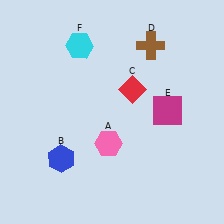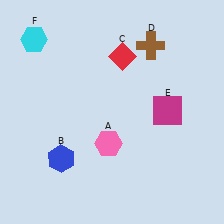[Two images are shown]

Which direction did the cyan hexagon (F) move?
The cyan hexagon (F) moved left.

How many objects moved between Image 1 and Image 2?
2 objects moved between the two images.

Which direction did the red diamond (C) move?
The red diamond (C) moved up.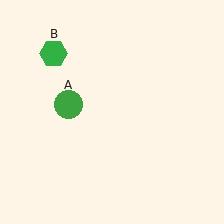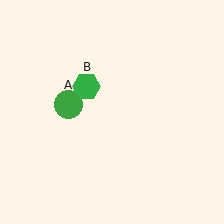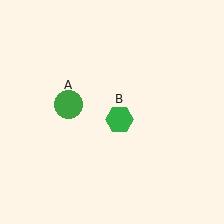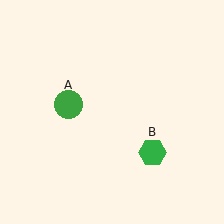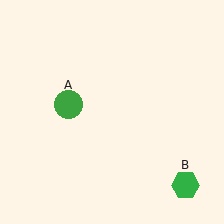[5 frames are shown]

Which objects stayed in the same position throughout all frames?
Green circle (object A) remained stationary.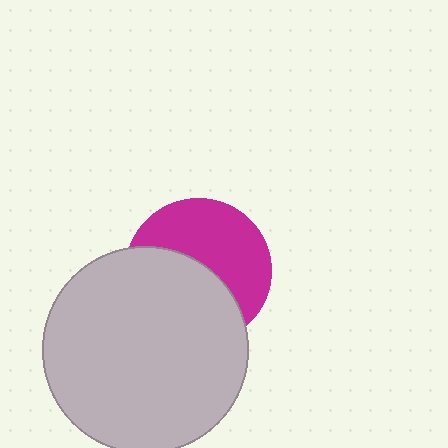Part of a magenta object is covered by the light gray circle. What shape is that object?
It is a circle.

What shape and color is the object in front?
The object in front is a light gray circle.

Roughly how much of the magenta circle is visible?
About half of it is visible (roughly 51%).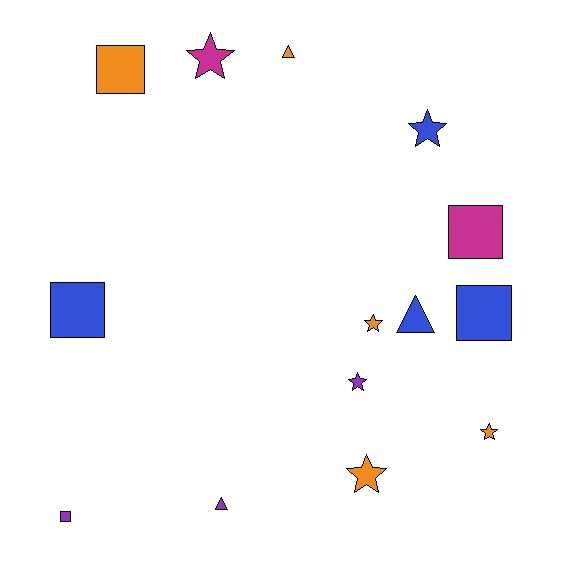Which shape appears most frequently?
Star, with 6 objects.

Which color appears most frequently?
Orange, with 5 objects.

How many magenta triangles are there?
There are no magenta triangles.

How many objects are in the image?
There are 14 objects.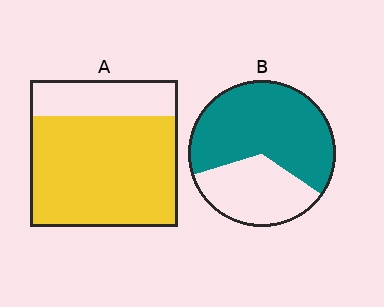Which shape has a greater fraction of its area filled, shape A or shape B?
Shape A.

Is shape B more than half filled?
Yes.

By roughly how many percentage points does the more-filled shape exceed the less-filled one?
By roughly 10 percentage points (A over B).